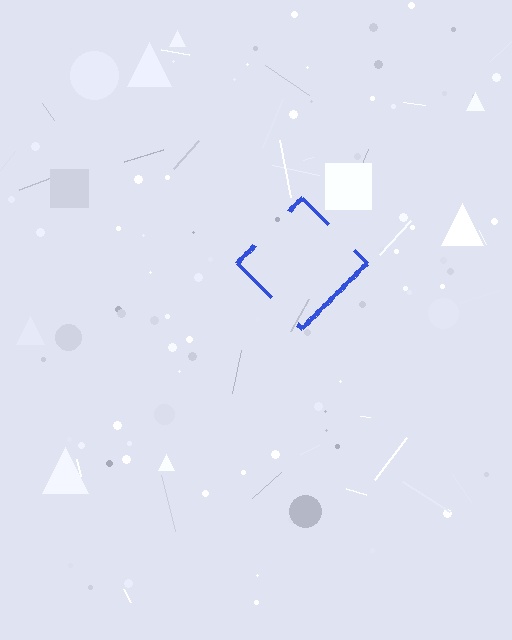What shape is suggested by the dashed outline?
The dashed outline suggests a diamond.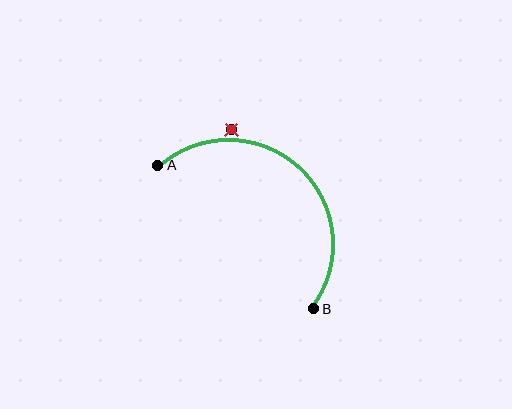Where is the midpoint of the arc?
The arc midpoint is the point on the curve farthest from the straight line joining A and B. It sits above and to the right of that line.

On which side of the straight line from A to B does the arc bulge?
The arc bulges above and to the right of the straight line connecting A and B.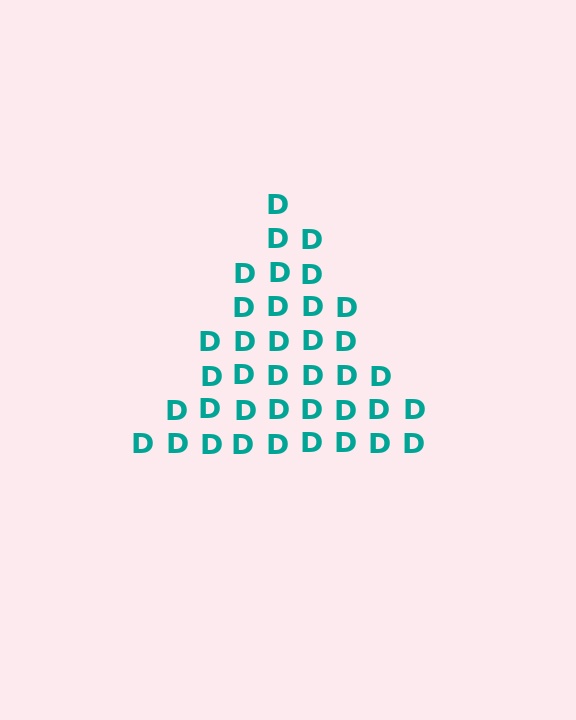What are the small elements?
The small elements are letter D's.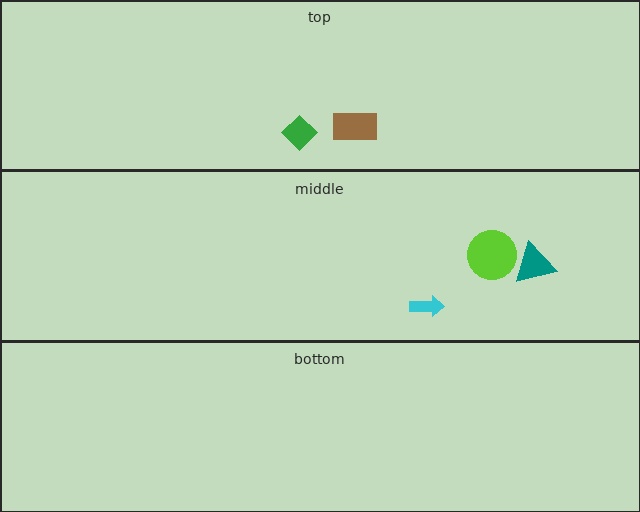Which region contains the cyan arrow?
The middle region.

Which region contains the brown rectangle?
The top region.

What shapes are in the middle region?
The teal triangle, the lime circle, the cyan arrow.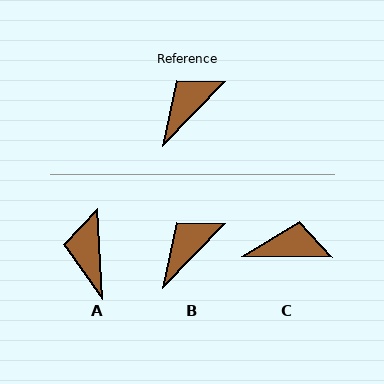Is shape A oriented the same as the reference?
No, it is off by about 47 degrees.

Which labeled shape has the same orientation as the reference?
B.